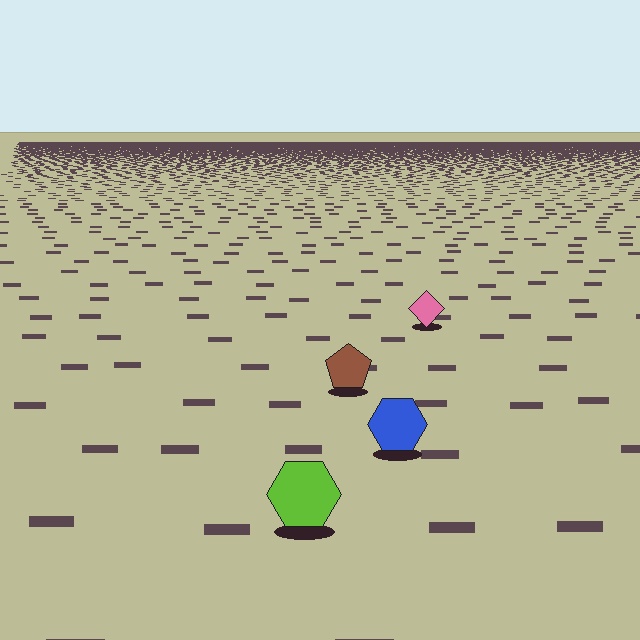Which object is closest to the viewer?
The lime hexagon is closest. The texture marks near it are larger and more spread out.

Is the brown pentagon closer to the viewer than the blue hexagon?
No. The blue hexagon is closer — you can tell from the texture gradient: the ground texture is coarser near it.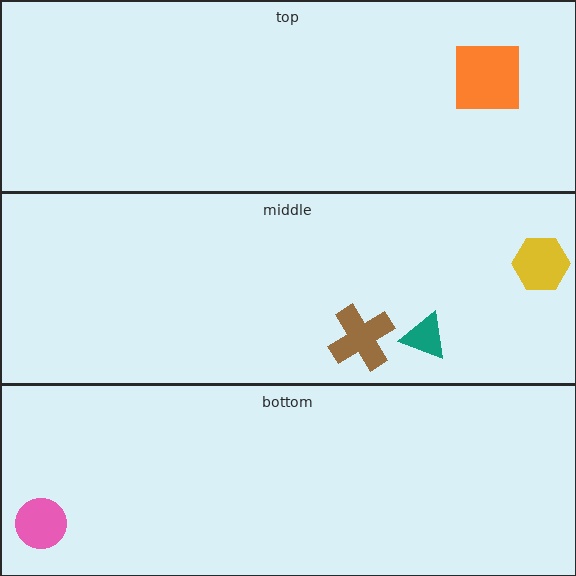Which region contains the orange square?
The top region.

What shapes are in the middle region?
The brown cross, the yellow hexagon, the teal triangle.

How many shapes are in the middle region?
3.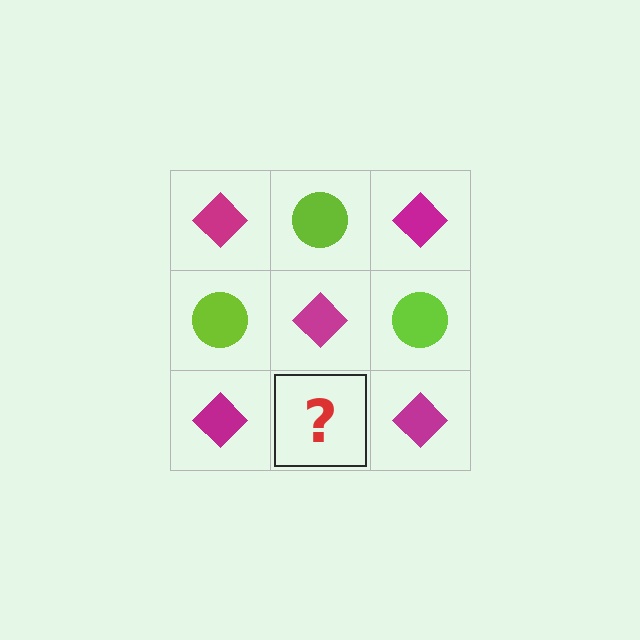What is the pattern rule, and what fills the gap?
The rule is that it alternates magenta diamond and lime circle in a checkerboard pattern. The gap should be filled with a lime circle.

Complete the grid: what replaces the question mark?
The question mark should be replaced with a lime circle.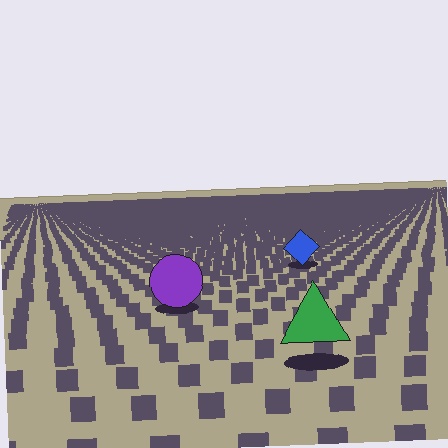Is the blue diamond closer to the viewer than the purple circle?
No. The purple circle is closer — you can tell from the texture gradient: the ground texture is coarser near it.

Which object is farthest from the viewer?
The blue diamond is farthest from the viewer. It appears smaller and the ground texture around it is denser.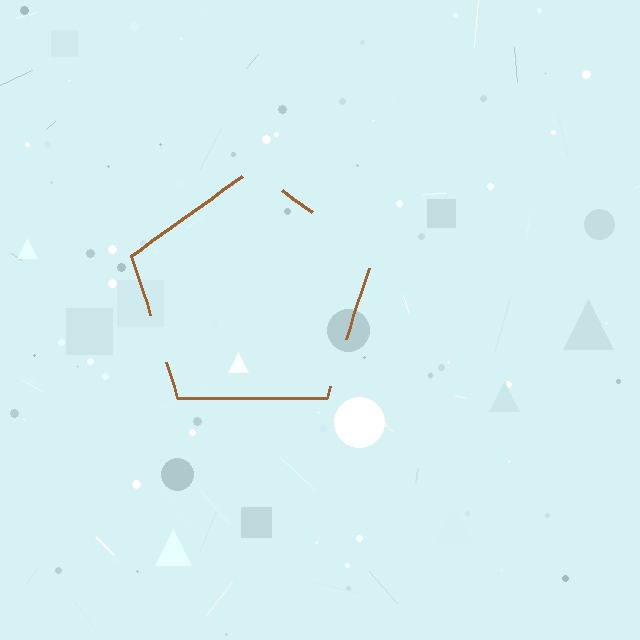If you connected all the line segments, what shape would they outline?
They would outline a pentagon.